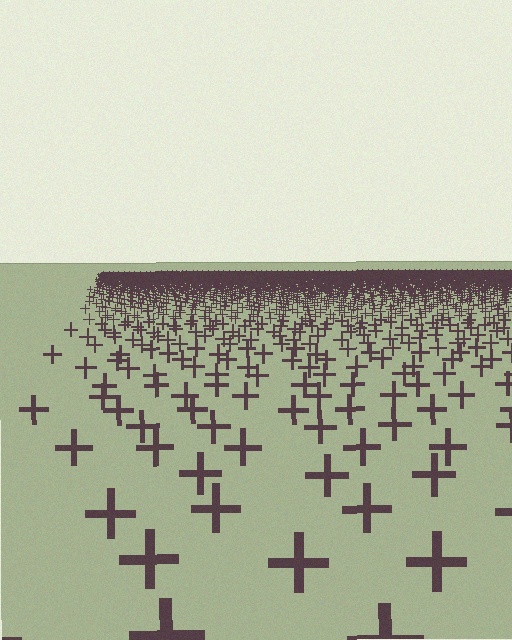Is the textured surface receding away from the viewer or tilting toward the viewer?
The surface is receding away from the viewer. Texture elements get smaller and denser toward the top.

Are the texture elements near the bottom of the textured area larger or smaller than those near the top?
Larger. Near the bottom, elements are closer to the viewer and appear at a bigger on-screen size.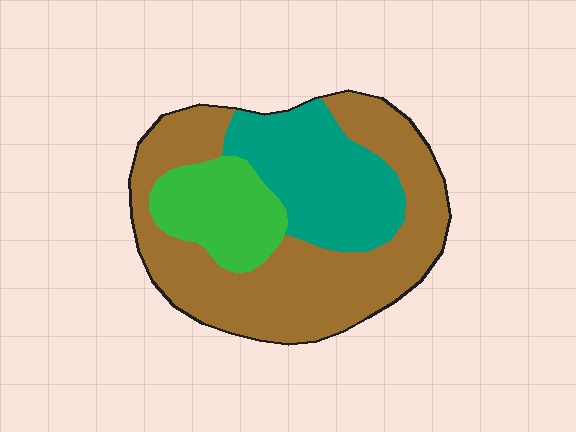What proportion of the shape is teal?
Teal covers around 25% of the shape.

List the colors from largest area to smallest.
From largest to smallest: brown, teal, green.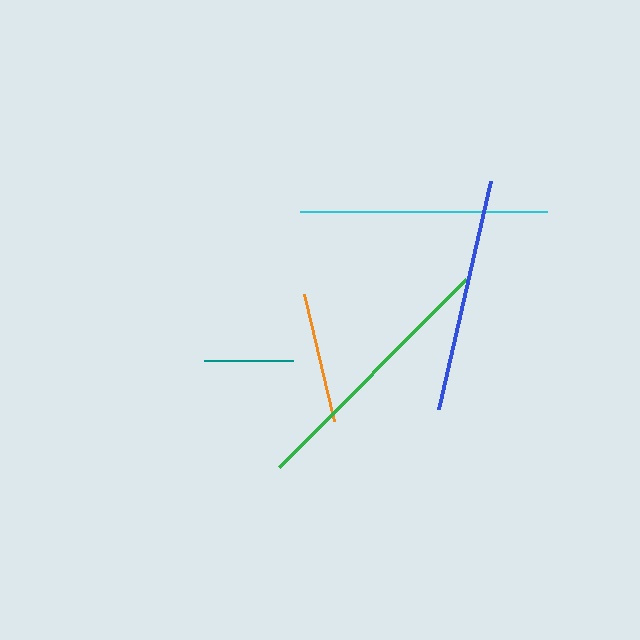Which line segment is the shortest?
The teal line is the shortest at approximately 89 pixels.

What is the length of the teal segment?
The teal segment is approximately 89 pixels long.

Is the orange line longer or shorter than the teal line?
The orange line is longer than the teal line.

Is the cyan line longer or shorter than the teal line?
The cyan line is longer than the teal line.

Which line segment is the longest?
The green line is the longest at approximately 265 pixels.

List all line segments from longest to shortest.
From longest to shortest: green, cyan, blue, orange, teal.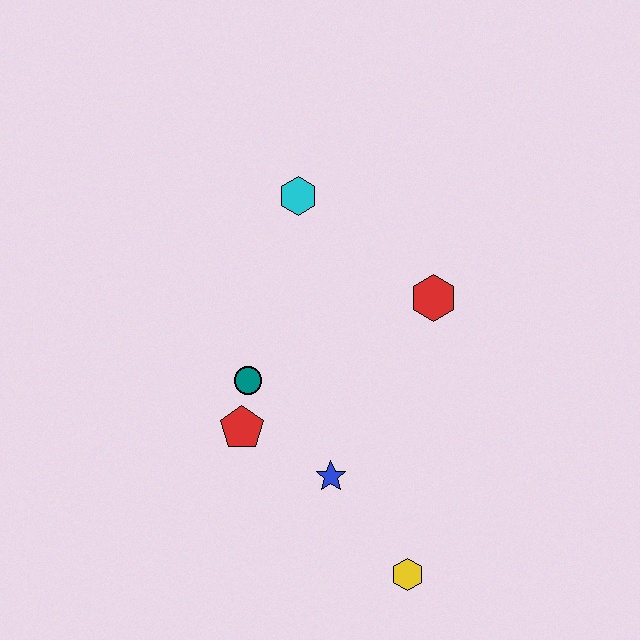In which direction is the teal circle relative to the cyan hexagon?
The teal circle is below the cyan hexagon.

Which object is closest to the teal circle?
The red pentagon is closest to the teal circle.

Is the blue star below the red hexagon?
Yes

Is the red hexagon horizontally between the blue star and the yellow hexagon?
No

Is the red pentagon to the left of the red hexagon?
Yes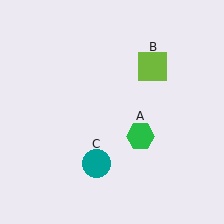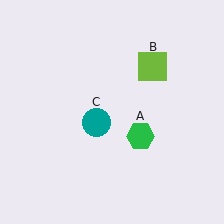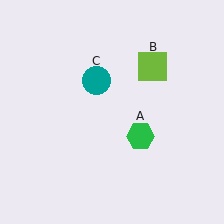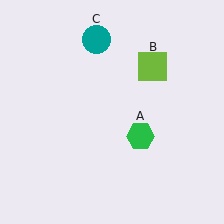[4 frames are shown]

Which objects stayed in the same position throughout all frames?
Green hexagon (object A) and lime square (object B) remained stationary.